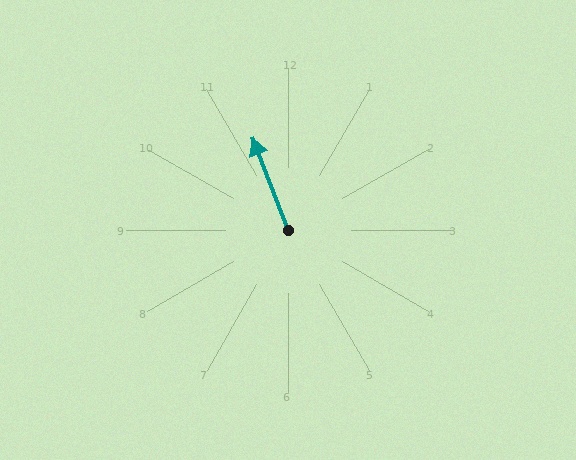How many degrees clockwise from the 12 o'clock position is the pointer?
Approximately 339 degrees.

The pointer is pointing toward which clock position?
Roughly 11 o'clock.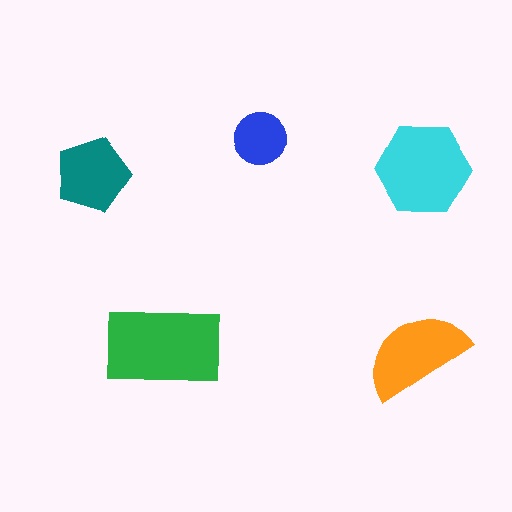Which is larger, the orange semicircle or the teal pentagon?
The orange semicircle.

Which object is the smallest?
The blue circle.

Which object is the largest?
The green rectangle.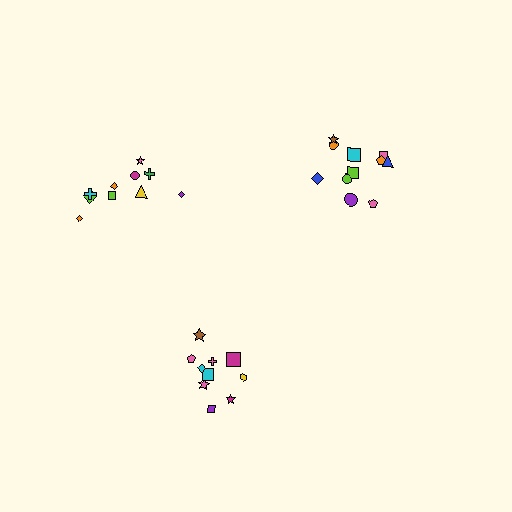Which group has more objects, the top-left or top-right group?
The top-right group.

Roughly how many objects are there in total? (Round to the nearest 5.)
Roughly 30 objects in total.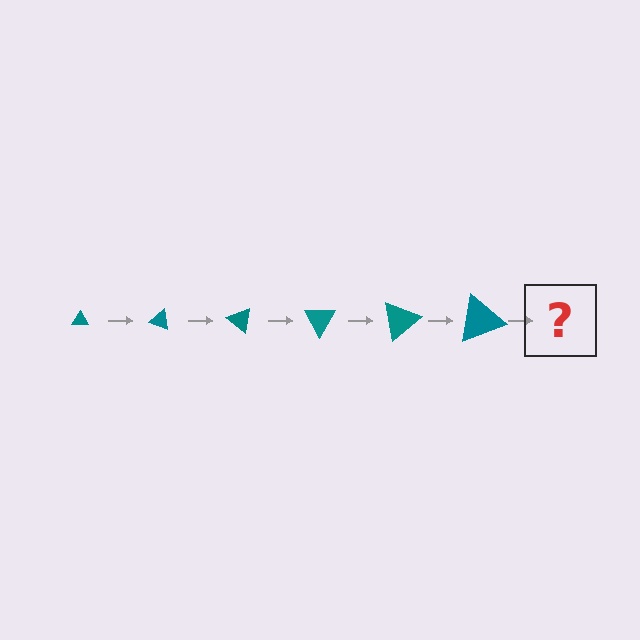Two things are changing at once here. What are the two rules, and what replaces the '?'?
The two rules are that the triangle grows larger each step and it rotates 20 degrees each step. The '?' should be a triangle, larger than the previous one and rotated 120 degrees from the start.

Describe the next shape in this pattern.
It should be a triangle, larger than the previous one and rotated 120 degrees from the start.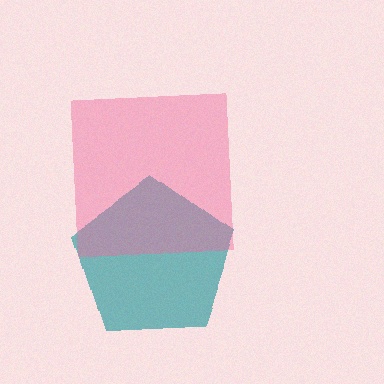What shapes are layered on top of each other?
The layered shapes are: a teal pentagon, a pink square.